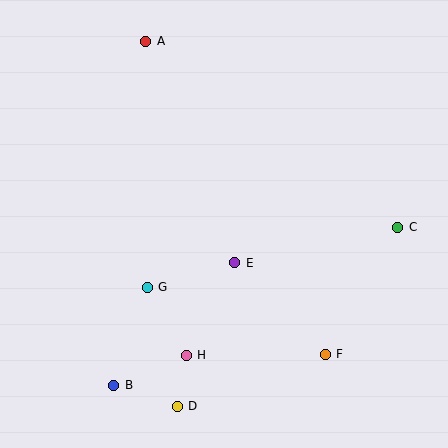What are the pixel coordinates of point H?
Point H is at (186, 355).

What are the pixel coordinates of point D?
Point D is at (177, 406).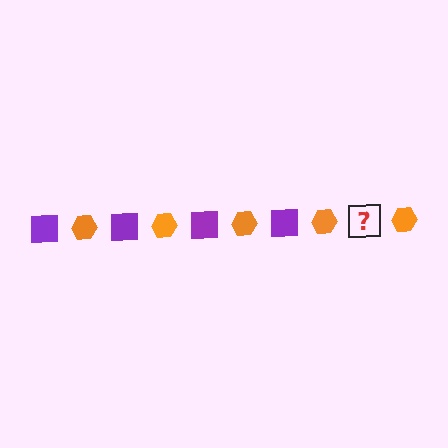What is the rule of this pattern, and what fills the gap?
The rule is that the pattern alternates between purple square and orange hexagon. The gap should be filled with a purple square.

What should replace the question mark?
The question mark should be replaced with a purple square.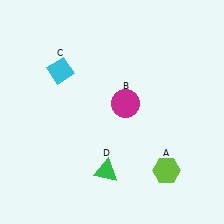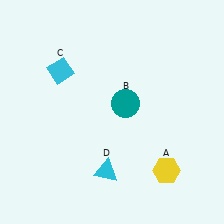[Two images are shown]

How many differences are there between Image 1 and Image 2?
There are 3 differences between the two images.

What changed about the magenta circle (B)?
In Image 1, B is magenta. In Image 2, it changed to teal.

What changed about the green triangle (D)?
In Image 1, D is green. In Image 2, it changed to cyan.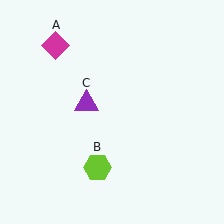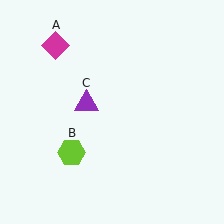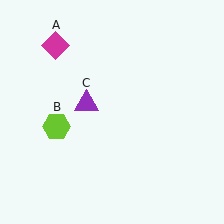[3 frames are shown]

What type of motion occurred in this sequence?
The lime hexagon (object B) rotated clockwise around the center of the scene.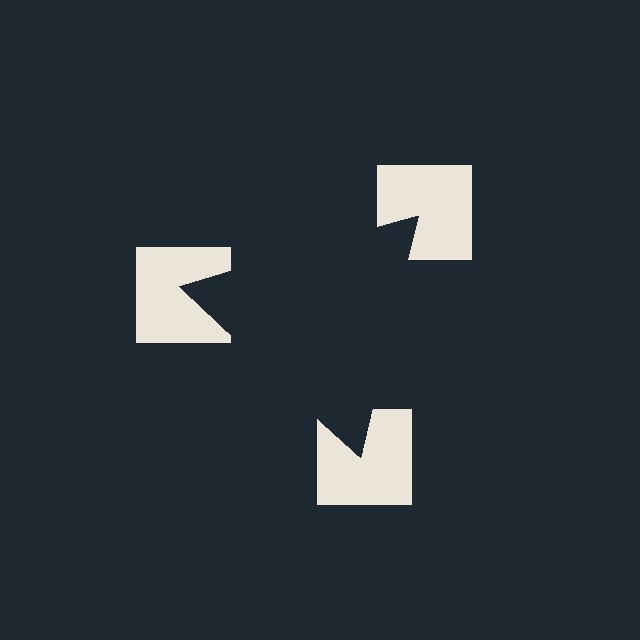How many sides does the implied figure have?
3 sides.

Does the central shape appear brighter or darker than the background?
It typically appears slightly darker than the background, even though no actual brightness change is drawn.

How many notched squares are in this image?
There are 3 — one at each vertex of the illusory triangle.